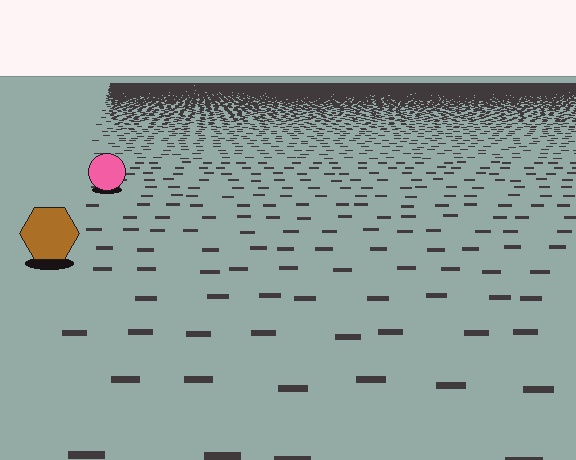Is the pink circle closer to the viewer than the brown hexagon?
No. The brown hexagon is closer — you can tell from the texture gradient: the ground texture is coarser near it.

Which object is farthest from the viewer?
The pink circle is farthest from the viewer. It appears smaller and the ground texture around it is denser.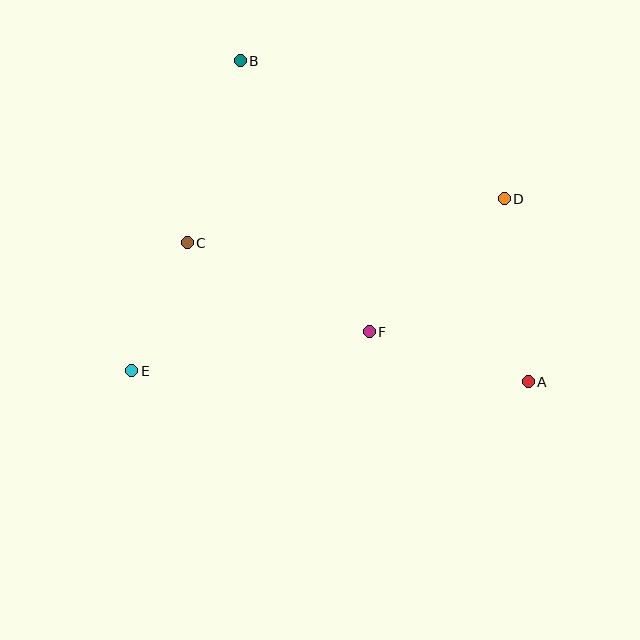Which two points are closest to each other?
Points C and E are closest to each other.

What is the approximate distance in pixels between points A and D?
The distance between A and D is approximately 184 pixels.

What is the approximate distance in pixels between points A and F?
The distance between A and F is approximately 167 pixels.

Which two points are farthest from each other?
Points A and B are farthest from each other.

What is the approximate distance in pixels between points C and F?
The distance between C and F is approximately 203 pixels.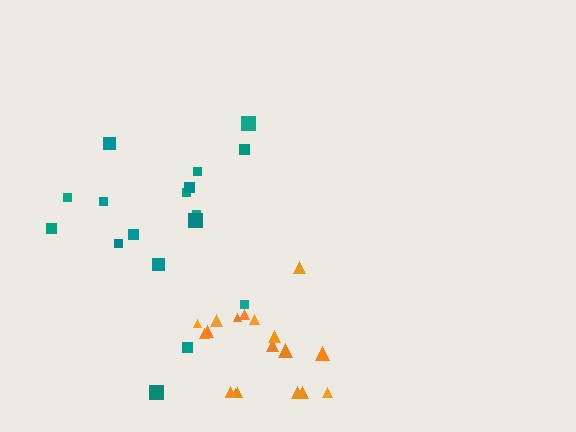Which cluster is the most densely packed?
Orange.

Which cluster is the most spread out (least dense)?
Teal.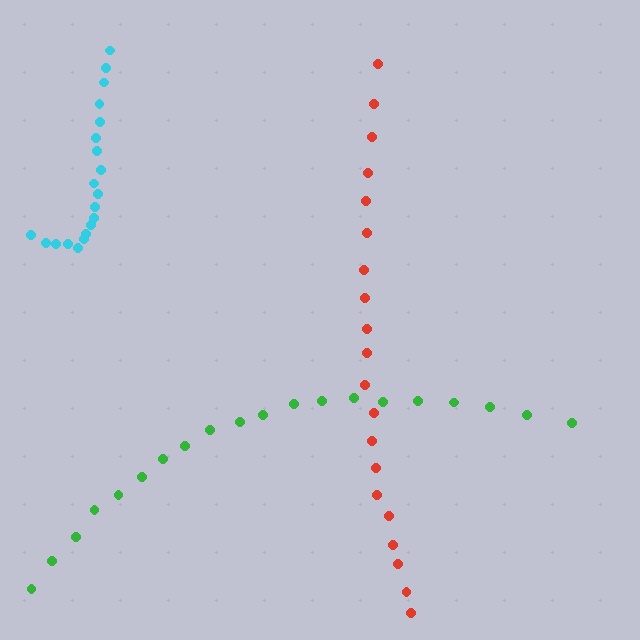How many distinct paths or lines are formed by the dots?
There are 3 distinct paths.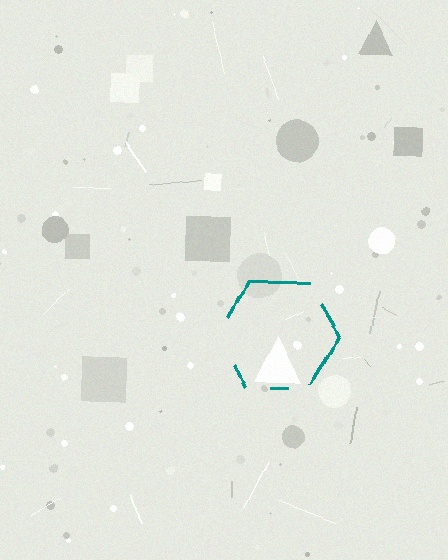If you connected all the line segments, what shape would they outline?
They would outline a hexagon.